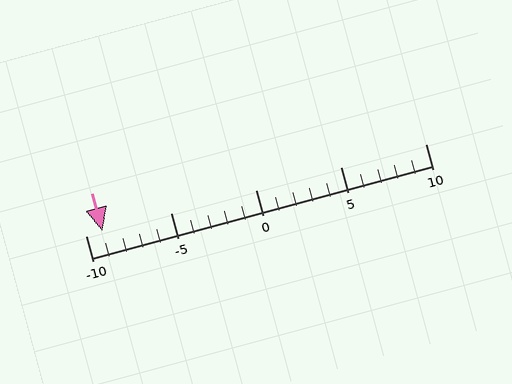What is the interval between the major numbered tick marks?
The major tick marks are spaced 5 units apart.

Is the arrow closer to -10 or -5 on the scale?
The arrow is closer to -10.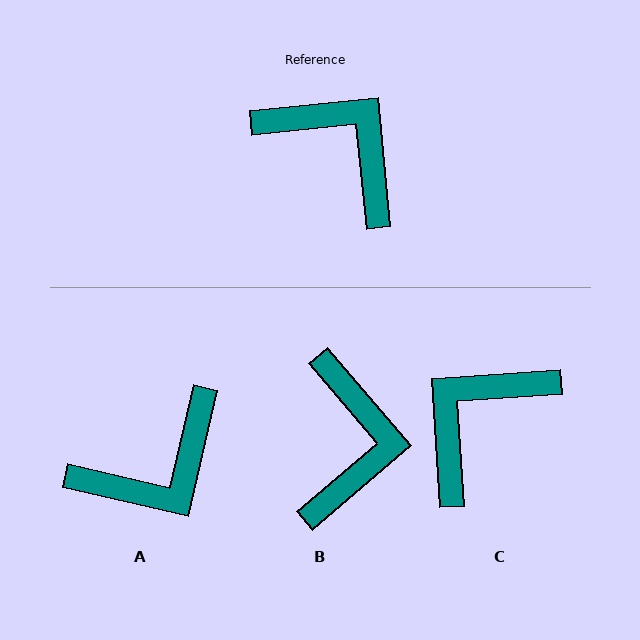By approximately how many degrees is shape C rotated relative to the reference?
Approximately 88 degrees counter-clockwise.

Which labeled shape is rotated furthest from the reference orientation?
A, about 109 degrees away.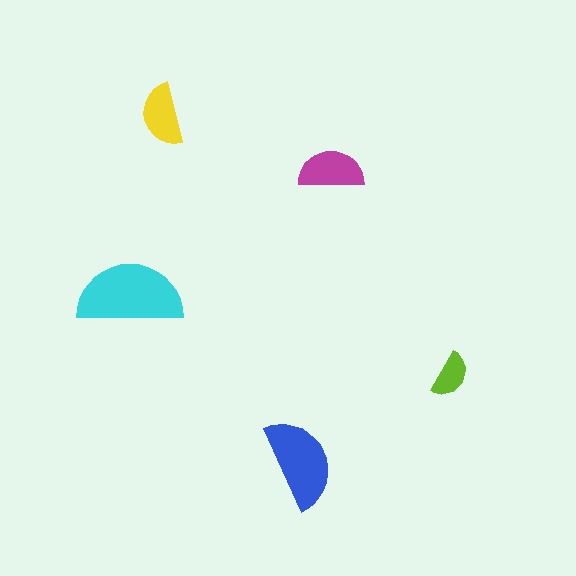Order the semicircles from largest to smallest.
the cyan one, the blue one, the magenta one, the yellow one, the lime one.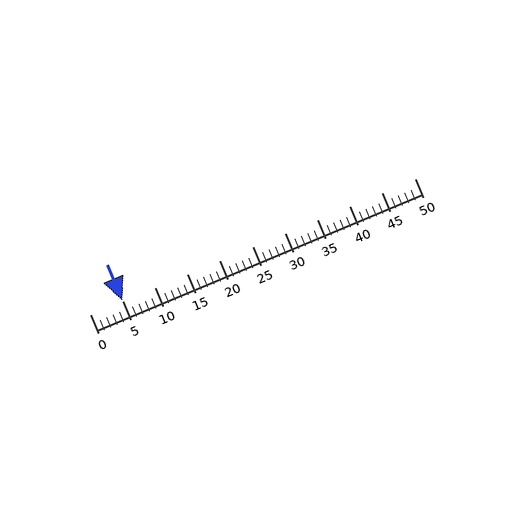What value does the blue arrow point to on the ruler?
The blue arrow points to approximately 5.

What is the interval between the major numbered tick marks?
The major tick marks are spaced 5 units apart.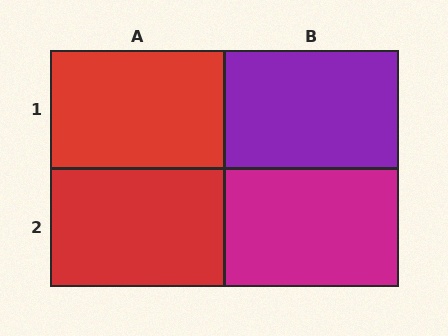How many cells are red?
2 cells are red.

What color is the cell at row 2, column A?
Red.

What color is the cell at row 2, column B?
Magenta.